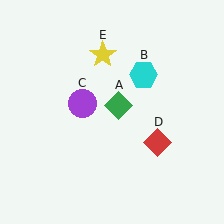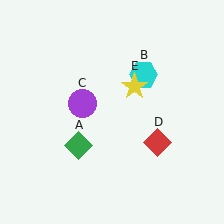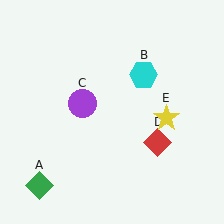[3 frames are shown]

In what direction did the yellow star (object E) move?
The yellow star (object E) moved down and to the right.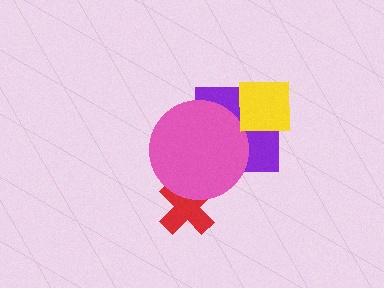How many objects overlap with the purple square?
2 objects overlap with the purple square.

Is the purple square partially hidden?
Yes, it is partially covered by another shape.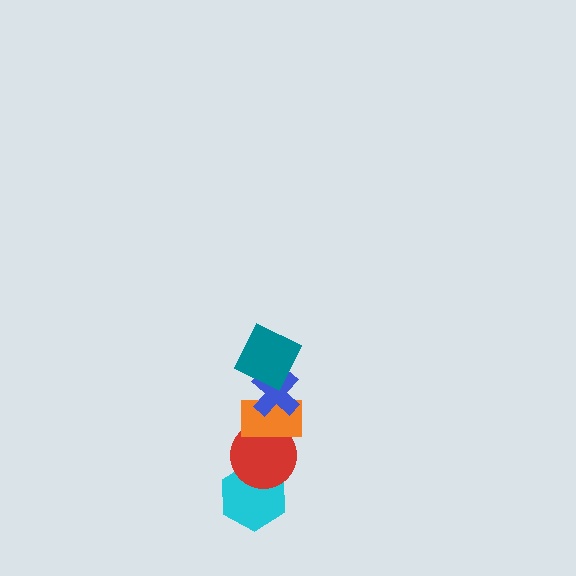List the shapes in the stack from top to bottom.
From top to bottom: the teal square, the blue cross, the orange rectangle, the red circle, the cyan hexagon.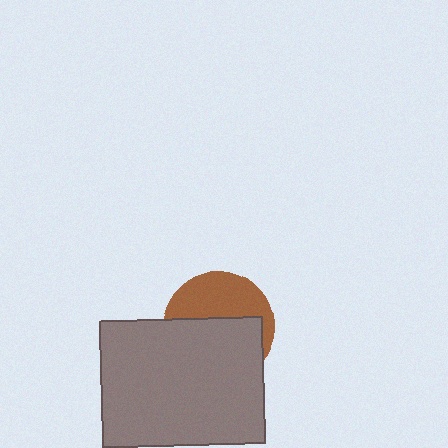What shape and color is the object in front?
The object in front is a gray rectangle.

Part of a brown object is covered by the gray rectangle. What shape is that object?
It is a circle.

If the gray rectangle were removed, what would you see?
You would see the complete brown circle.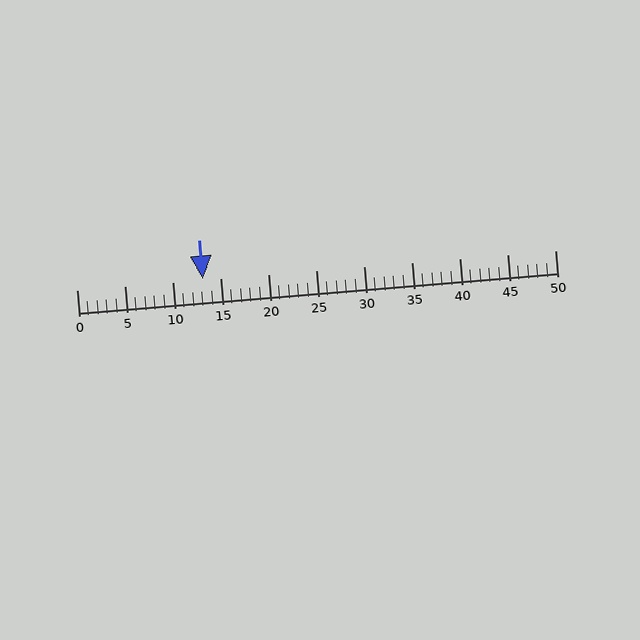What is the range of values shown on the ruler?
The ruler shows values from 0 to 50.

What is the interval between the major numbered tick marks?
The major tick marks are spaced 5 units apart.